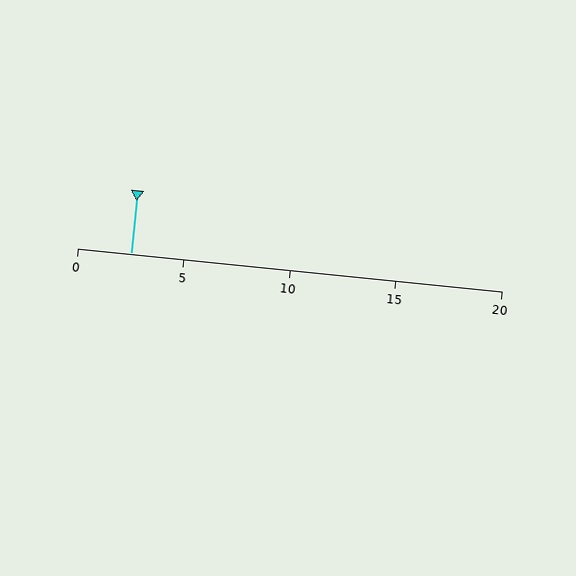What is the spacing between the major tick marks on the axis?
The major ticks are spaced 5 apart.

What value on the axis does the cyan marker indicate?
The marker indicates approximately 2.5.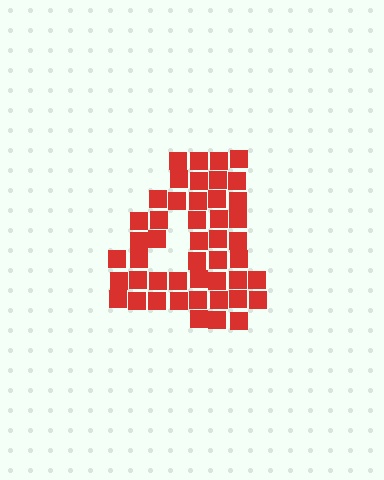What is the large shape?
The large shape is the digit 4.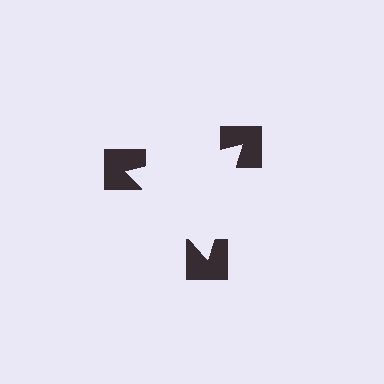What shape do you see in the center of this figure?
An illusory triangle — its edges are inferred from the aligned wedge cuts in the notched squares, not physically drawn.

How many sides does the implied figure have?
3 sides.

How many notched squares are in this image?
There are 3 — one at each vertex of the illusory triangle.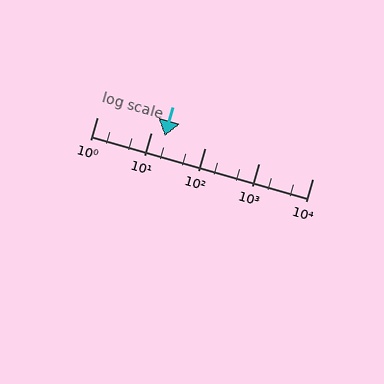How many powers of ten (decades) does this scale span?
The scale spans 4 decades, from 1 to 10000.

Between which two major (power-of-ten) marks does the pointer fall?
The pointer is between 10 and 100.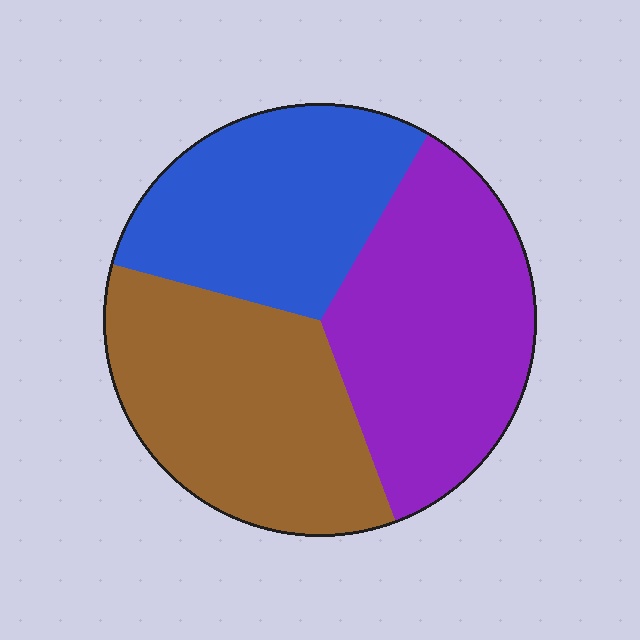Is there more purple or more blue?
Purple.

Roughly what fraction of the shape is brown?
Brown takes up about one third (1/3) of the shape.